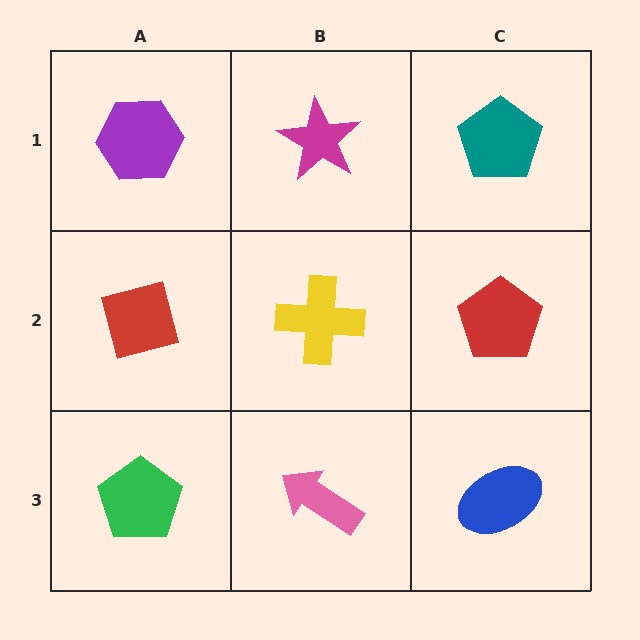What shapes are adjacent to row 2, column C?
A teal pentagon (row 1, column C), a blue ellipse (row 3, column C), a yellow cross (row 2, column B).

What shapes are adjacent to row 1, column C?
A red pentagon (row 2, column C), a magenta star (row 1, column B).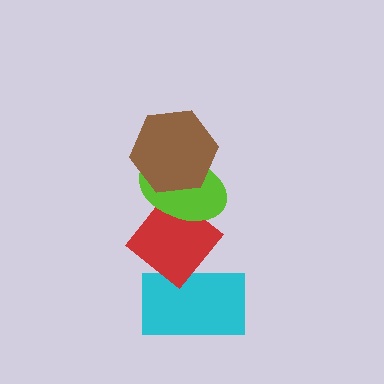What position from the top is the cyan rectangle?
The cyan rectangle is 4th from the top.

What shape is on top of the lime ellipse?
The brown hexagon is on top of the lime ellipse.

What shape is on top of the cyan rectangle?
The red diamond is on top of the cyan rectangle.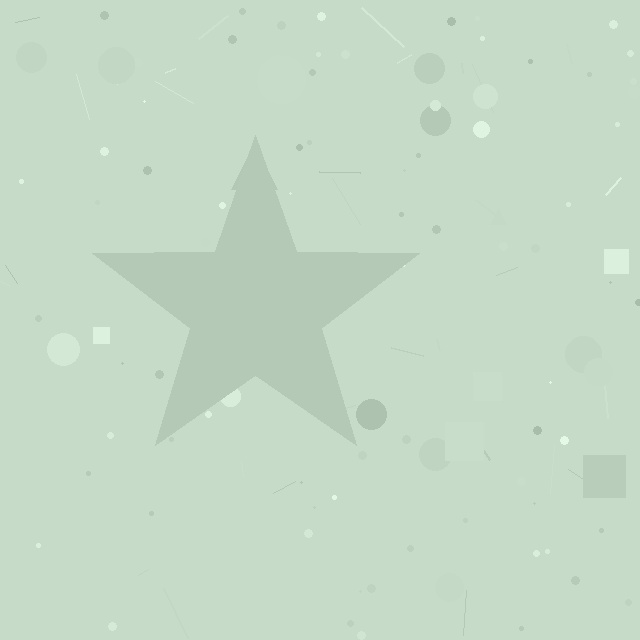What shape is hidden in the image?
A star is hidden in the image.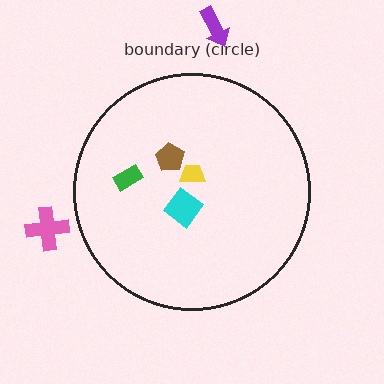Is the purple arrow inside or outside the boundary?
Outside.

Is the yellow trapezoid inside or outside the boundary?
Inside.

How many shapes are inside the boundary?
4 inside, 2 outside.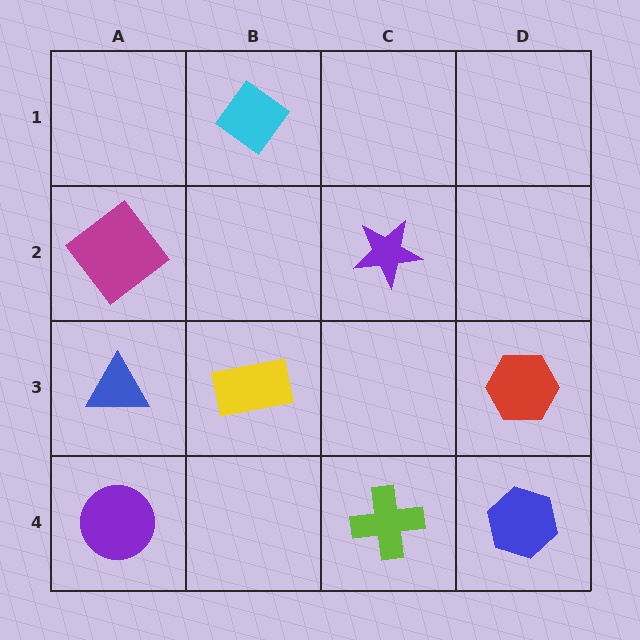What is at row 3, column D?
A red hexagon.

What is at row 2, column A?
A magenta diamond.